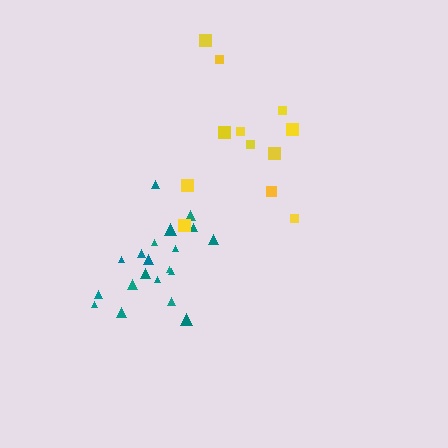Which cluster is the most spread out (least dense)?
Yellow.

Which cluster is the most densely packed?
Teal.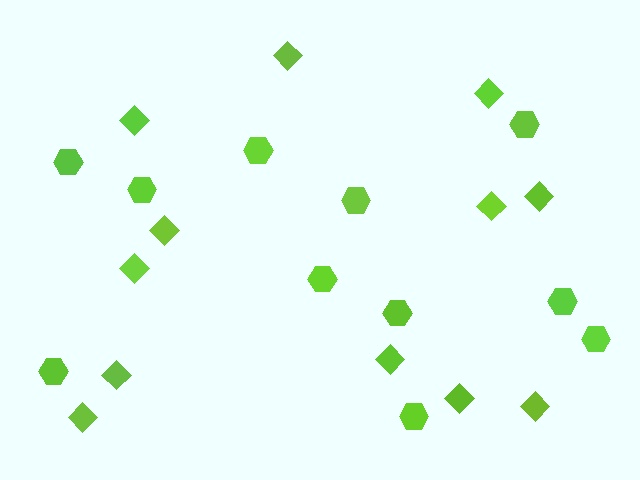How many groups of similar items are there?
There are 2 groups: one group of diamonds (12) and one group of hexagons (11).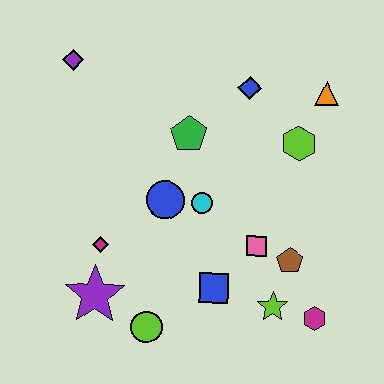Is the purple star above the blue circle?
No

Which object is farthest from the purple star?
The orange triangle is farthest from the purple star.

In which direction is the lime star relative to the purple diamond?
The lime star is below the purple diamond.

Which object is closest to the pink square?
The brown pentagon is closest to the pink square.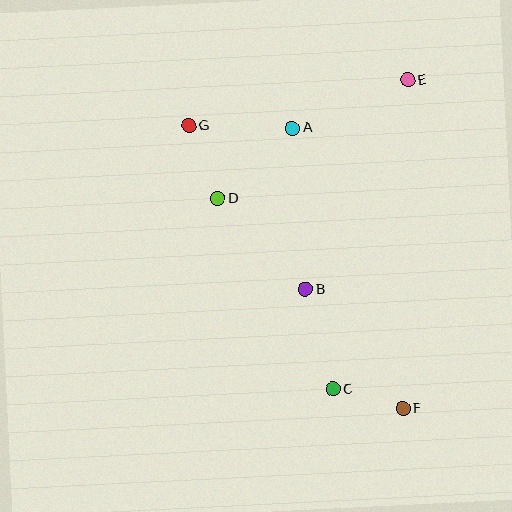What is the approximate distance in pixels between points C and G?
The distance between C and G is approximately 300 pixels.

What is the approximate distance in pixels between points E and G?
The distance between E and G is approximately 224 pixels.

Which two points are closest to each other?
Points C and F are closest to each other.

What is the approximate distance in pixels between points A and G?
The distance between A and G is approximately 103 pixels.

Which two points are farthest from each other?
Points F and G are farthest from each other.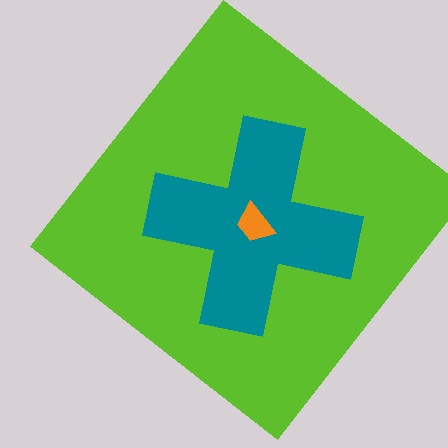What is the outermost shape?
The lime diamond.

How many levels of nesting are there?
3.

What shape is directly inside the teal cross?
The orange trapezoid.